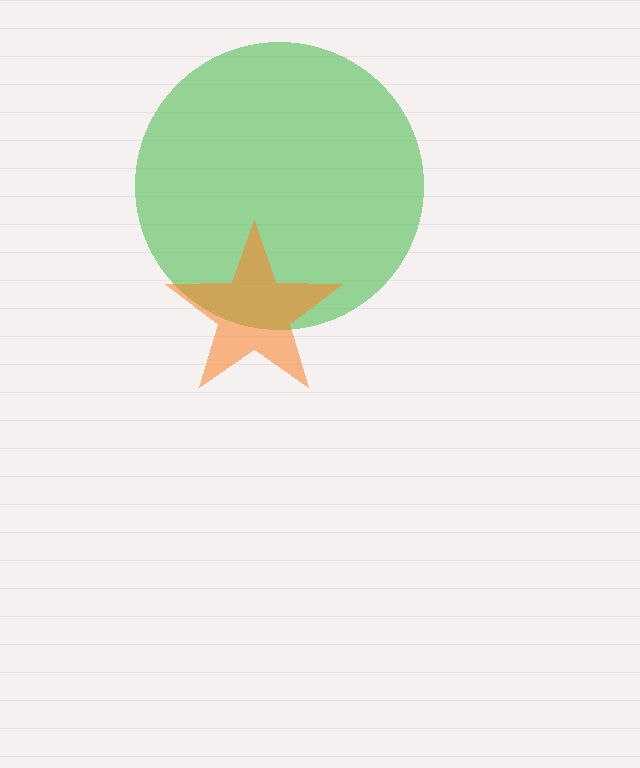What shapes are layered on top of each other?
The layered shapes are: a green circle, an orange star.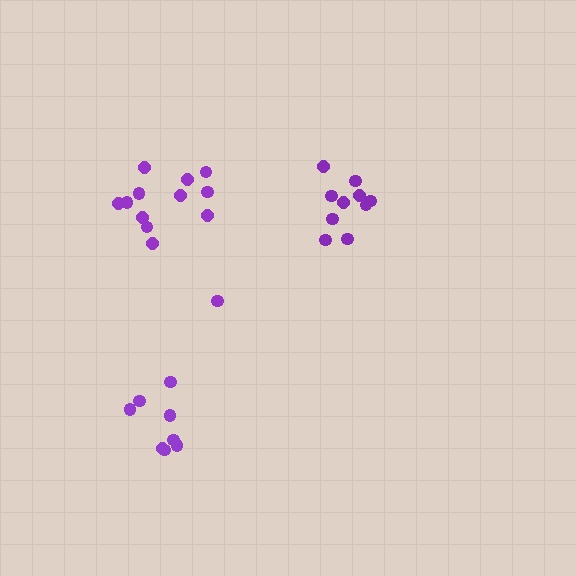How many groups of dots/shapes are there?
There are 3 groups.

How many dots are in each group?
Group 1: 10 dots, Group 2: 13 dots, Group 3: 8 dots (31 total).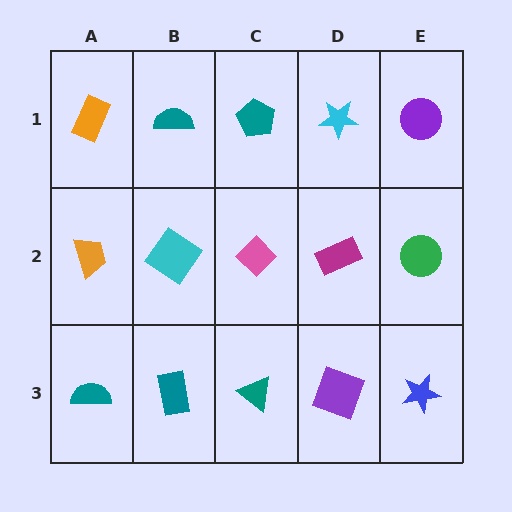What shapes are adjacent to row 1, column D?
A magenta rectangle (row 2, column D), a teal pentagon (row 1, column C), a purple circle (row 1, column E).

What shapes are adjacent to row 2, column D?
A cyan star (row 1, column D), a purple square (row 3, column D), a pink diamond (row 2, column C), a green circle (row 2, column E).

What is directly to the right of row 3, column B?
A teal triangle.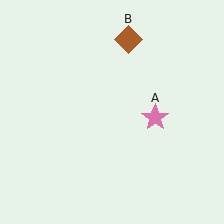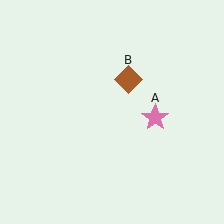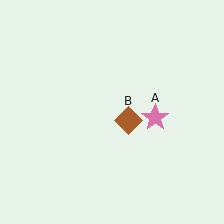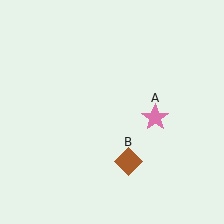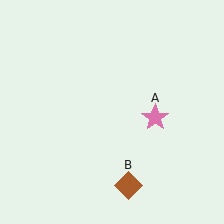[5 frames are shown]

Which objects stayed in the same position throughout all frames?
Pink star (object A) remained stationary.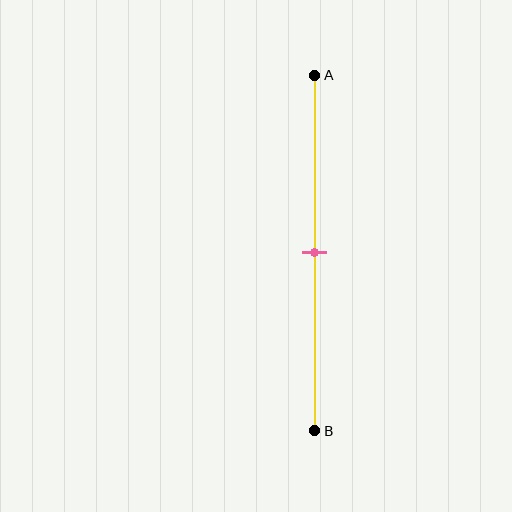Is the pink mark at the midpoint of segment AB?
Yes, the mark is approximately at the midpoint.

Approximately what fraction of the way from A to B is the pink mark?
The pink mark is approximately 50% of the way from A to B.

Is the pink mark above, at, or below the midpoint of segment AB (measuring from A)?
The pink mark is approximately at the midpoint of segment AB.